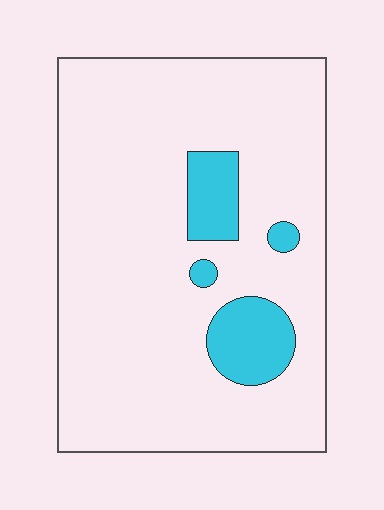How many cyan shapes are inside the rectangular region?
4.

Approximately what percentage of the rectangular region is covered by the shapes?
Approximately 10%.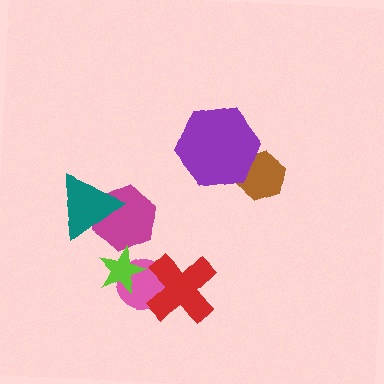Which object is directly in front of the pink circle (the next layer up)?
The lime star is directly in front of the pink circle.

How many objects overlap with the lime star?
2 objects overlap with the lime star.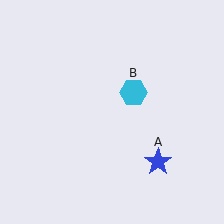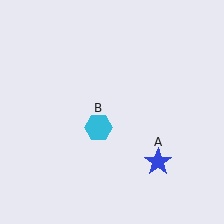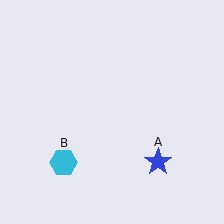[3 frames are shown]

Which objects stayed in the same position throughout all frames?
Blue star (object A) remained stationary.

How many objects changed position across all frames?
1 object changed position: cyan hexagon (object B).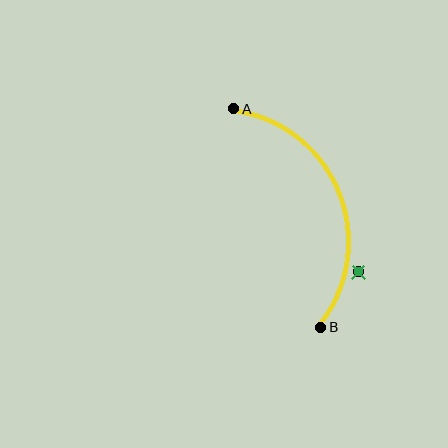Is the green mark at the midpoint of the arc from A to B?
No — the green mark does not lie on the arc at all. It sits slightly outside the curve.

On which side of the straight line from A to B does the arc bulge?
The arc bulges to the right of the straight line connecting A and B.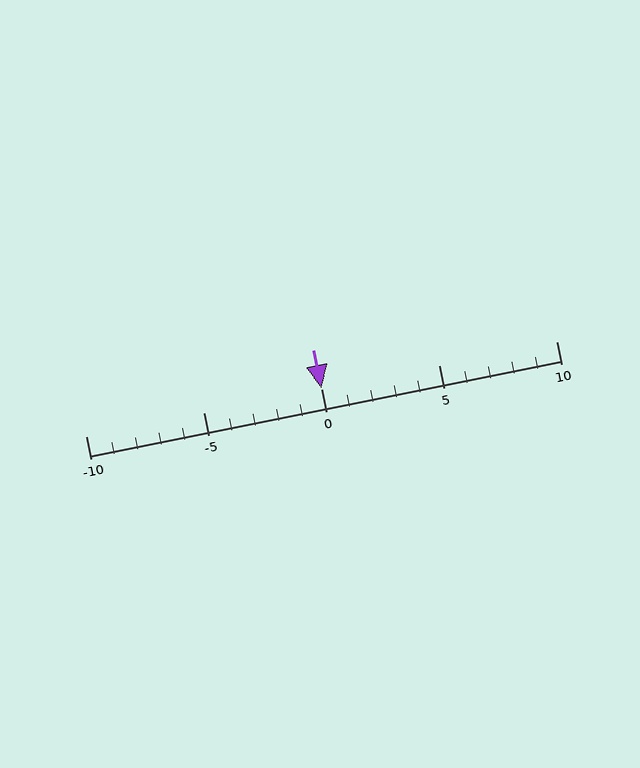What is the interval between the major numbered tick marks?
The major tick marks are spaced 5 units apart.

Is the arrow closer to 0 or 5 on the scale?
The arrow is closer to 0.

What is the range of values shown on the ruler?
The ruler shows values from -10 to 10.